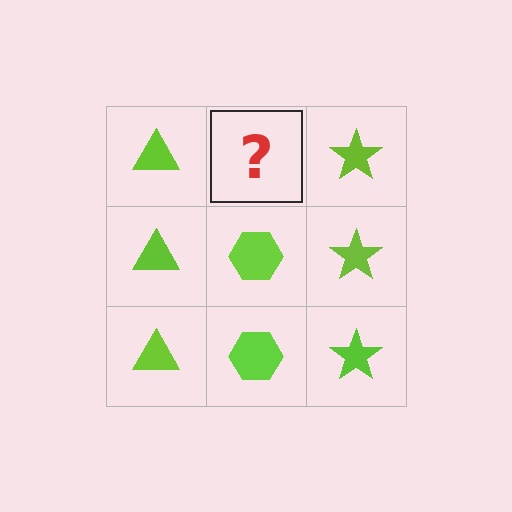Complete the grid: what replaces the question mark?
The question mark should be replaced with a lime hexagon.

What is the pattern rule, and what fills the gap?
The rule is that each column has a consistent shape. The gap should be filled with a lime hexagon.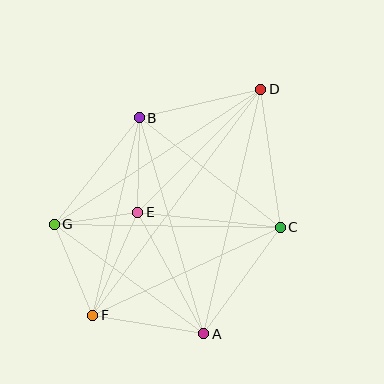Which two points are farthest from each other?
Points D and F are farthest from each other.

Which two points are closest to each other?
Points E and G are closest to each other.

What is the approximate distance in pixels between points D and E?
The distance between D and E is approximately 174 pixels.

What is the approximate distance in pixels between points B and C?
The distance between B and C is approximately 179 pixels.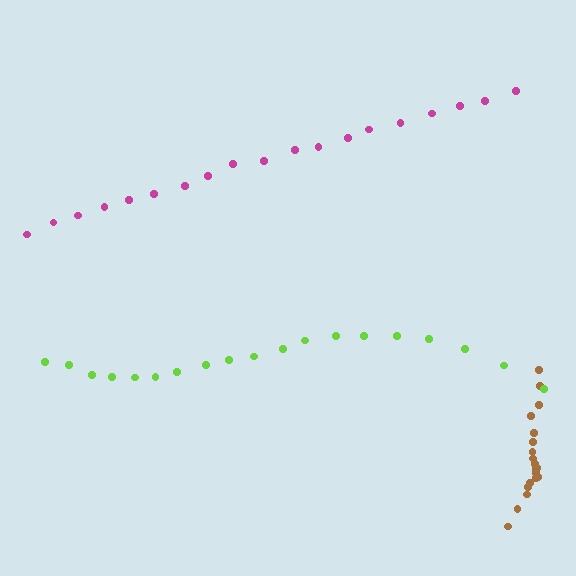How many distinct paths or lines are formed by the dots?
There are 3 distinct paths.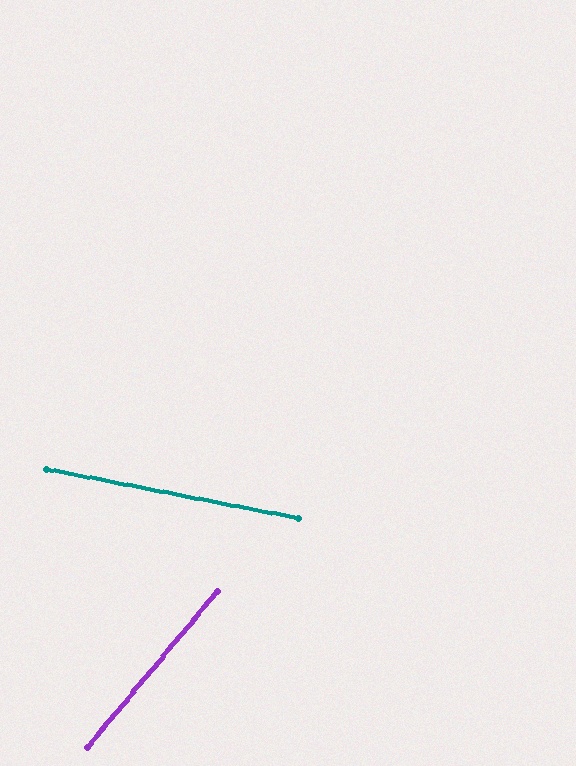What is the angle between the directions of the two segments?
Approximately 61 degrees.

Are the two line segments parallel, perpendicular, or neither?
Neither parallel nor perpendicular — they differ by about 61°.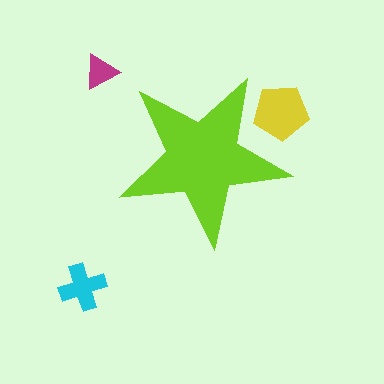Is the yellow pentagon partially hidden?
Yes, the yellow pentagon is partially hidden behind the lime star.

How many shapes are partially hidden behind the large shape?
1 shape is partially hidden.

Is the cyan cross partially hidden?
No, the cyan cross is fully visible.